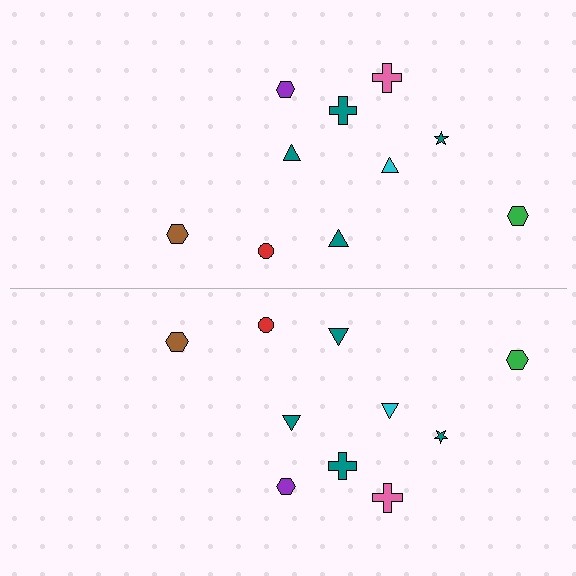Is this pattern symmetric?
Yes, this pattern has bilateral (reflection) symmetry.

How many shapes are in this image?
There are 20 shapes in this image.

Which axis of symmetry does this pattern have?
The pattern has a horizontal axis of symmetry running through the center of the image.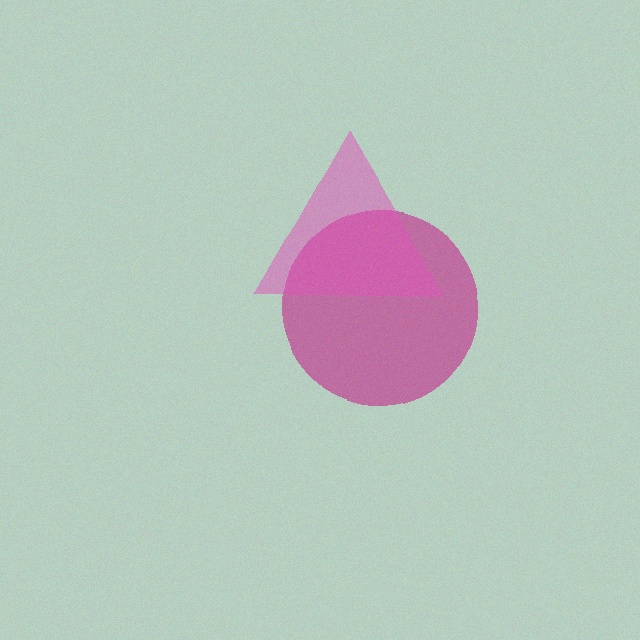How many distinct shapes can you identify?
There are 2 distinct shapes: a magenta circle, a pink triangle.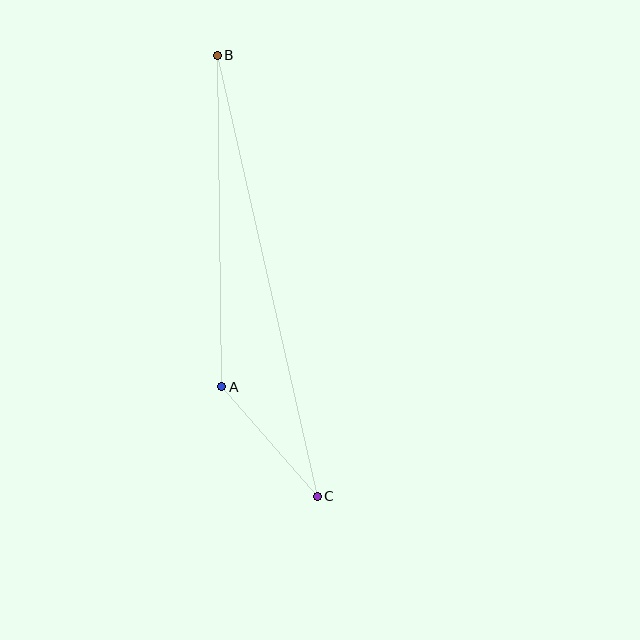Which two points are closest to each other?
Points A and C are closest to each other.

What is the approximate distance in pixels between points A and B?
The distance between A and B is approximately 332 pixels.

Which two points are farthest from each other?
Points B and C are farthest from each other.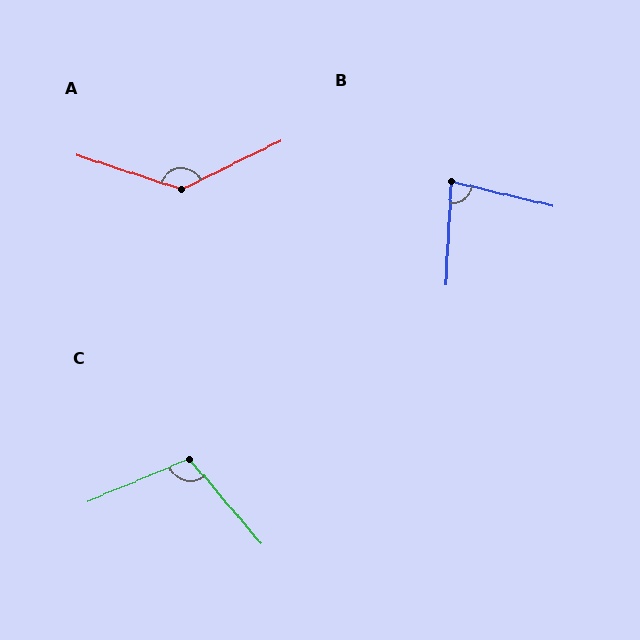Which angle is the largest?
A, at approximately 136 degrees.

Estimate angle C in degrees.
Approximately 108 degrees.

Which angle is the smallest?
B, at approximately 79 degrees.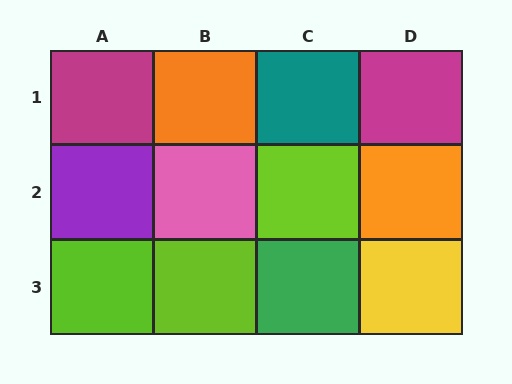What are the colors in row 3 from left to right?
Lime, lime, green, yellow.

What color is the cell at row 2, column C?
Lime.